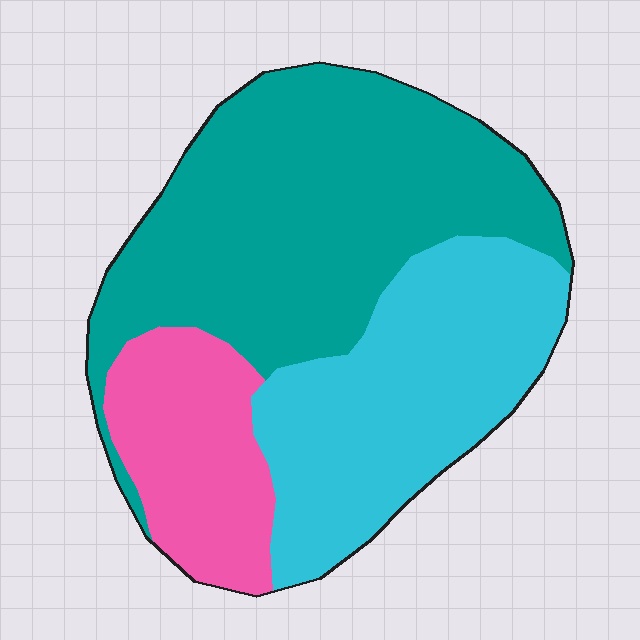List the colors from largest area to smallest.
From largest to smallest: teal, cyan, pink.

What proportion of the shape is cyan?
Cyan takes up about one third (1/3) of the shape.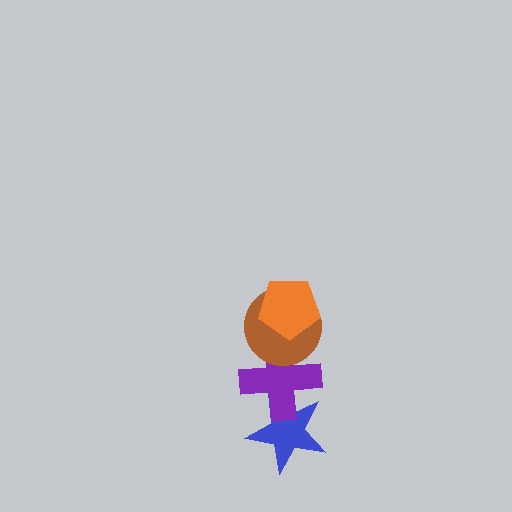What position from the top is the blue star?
The blue star is 4th from the top.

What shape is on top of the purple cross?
The brown circle is on top of the purple cross.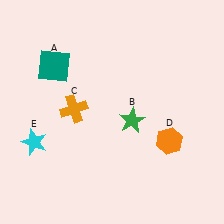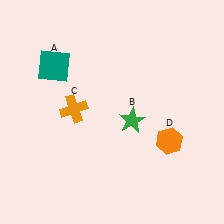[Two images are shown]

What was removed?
The cyan star (E) was removed in Image 2.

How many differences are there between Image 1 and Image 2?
There is 1 difference between the two images.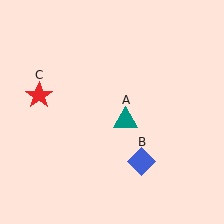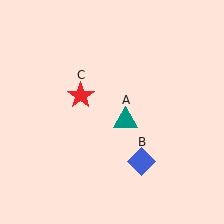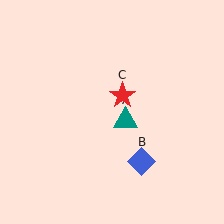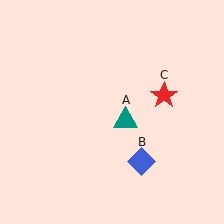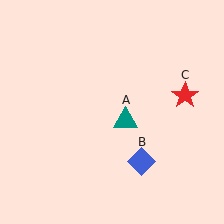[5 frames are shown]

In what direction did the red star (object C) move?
The red star (object C) moved right.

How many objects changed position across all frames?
1 object changed position: red star (object C).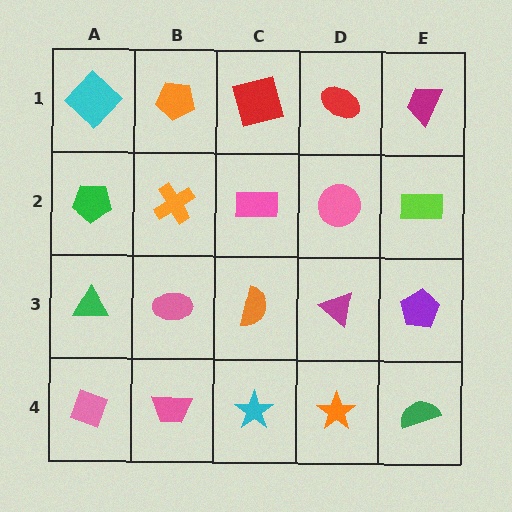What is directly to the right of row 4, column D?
A green semicircle.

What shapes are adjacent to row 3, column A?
A green pentagon (row 2, column A), a pink diamond (row 4, column A), a pink ellipse (row 3, column B).